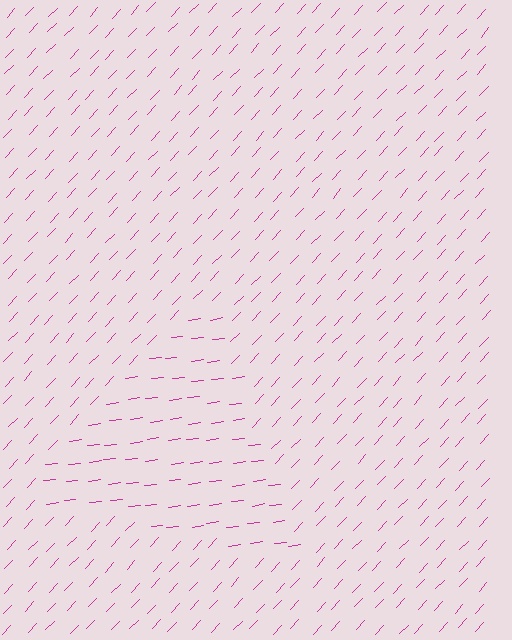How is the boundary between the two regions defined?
The boundary is defined purely by a change in line orientation (approximately 39 degrees difference). All lines are the same color and thickness.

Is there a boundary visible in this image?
Yes, there is a texture boundary formed by a change in line orientation.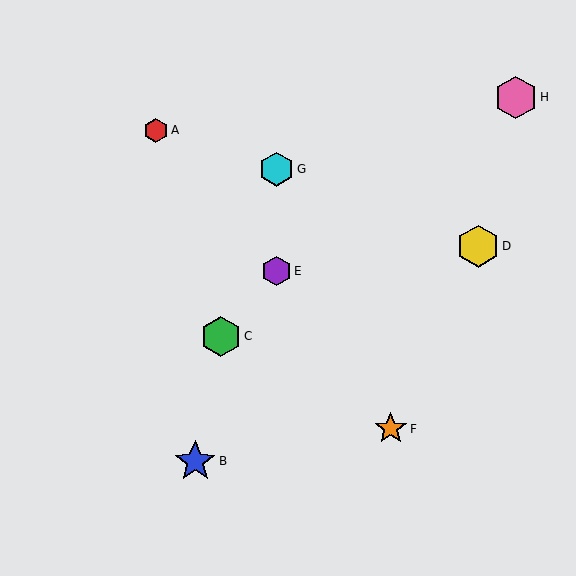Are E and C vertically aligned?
No, E is at x≈277 and C is at x≈221.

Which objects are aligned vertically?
Objects E, G are aligned vertically.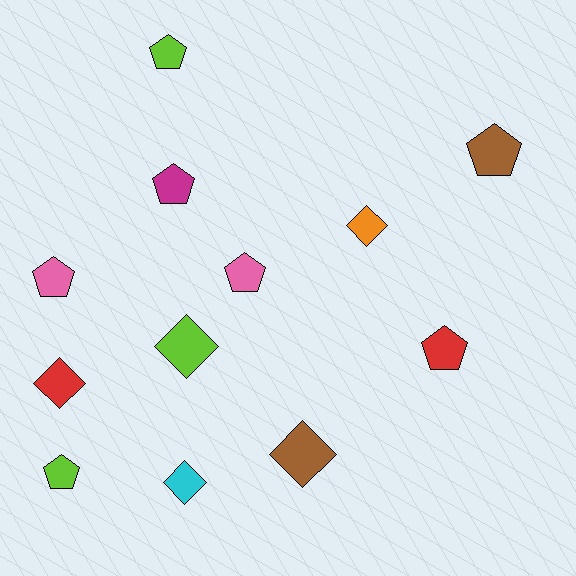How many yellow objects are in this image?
There are no yellow objects.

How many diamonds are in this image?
There are 5 diamonds.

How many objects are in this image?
There are 12 objects.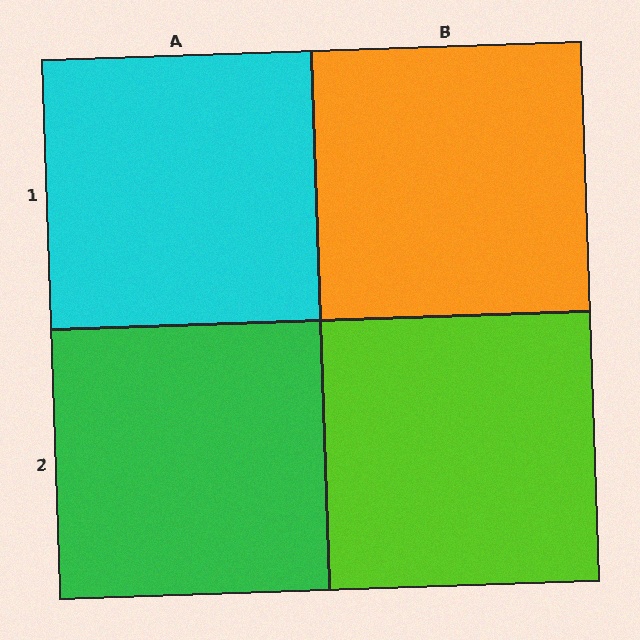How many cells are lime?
1 cell is lime.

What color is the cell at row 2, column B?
Lime.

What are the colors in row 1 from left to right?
Cyan, orange.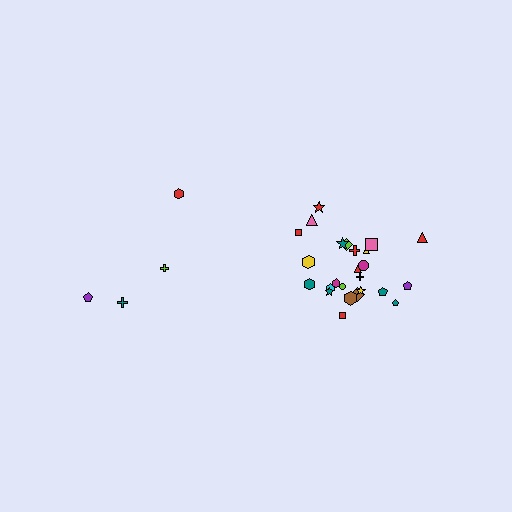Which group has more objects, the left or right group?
The right group.